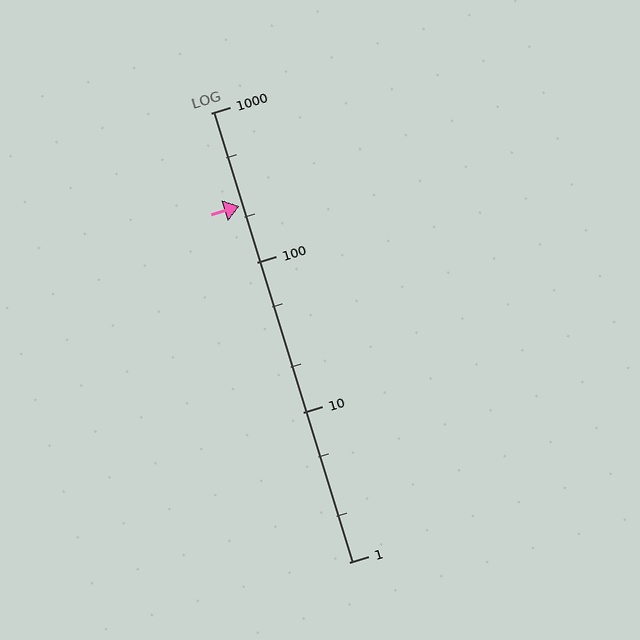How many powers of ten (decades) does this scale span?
The scale spans 3 decades, from 1 to 1000.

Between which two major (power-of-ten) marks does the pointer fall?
The pointer is between 100 and 1000.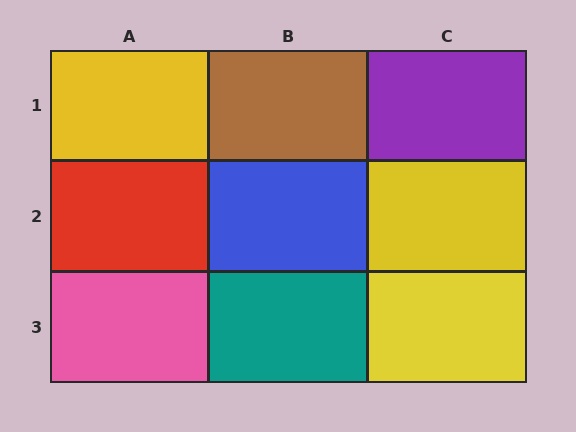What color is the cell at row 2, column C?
Yellow.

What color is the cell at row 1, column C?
Purple.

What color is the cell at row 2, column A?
Red.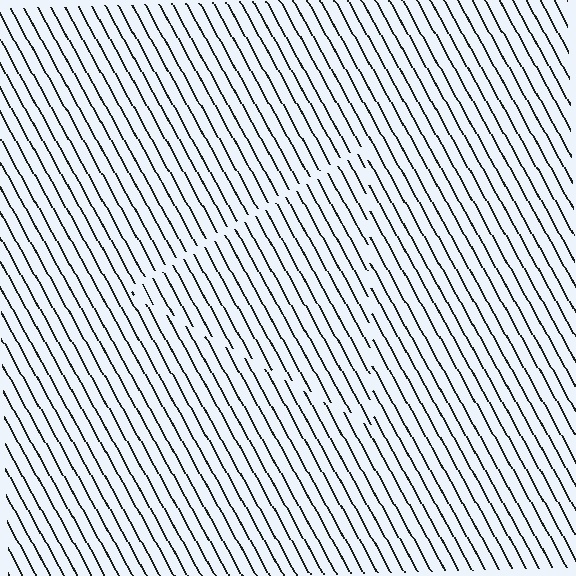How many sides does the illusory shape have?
3 sides — the line-ends trace a triangle.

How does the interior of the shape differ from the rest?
The interior of the shape contains the same grating, shifted by half a period — the contour is defined by the phase discontinuity where line-ends from the inner and outer gratings abut.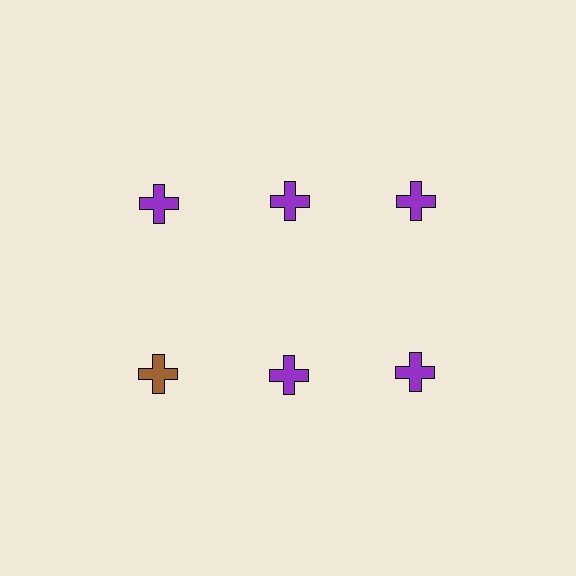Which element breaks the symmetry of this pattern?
The brown cross in the second row, leftmost column breaks the symmetry. All other shapes are purple crosses.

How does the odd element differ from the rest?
It has a different color: brown instead of purple.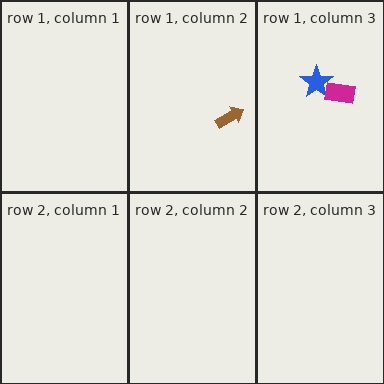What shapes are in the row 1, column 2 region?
The brown arrow.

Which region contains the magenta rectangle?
The row 1, column 3 region.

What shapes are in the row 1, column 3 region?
The blue star, the magenta rectangle.